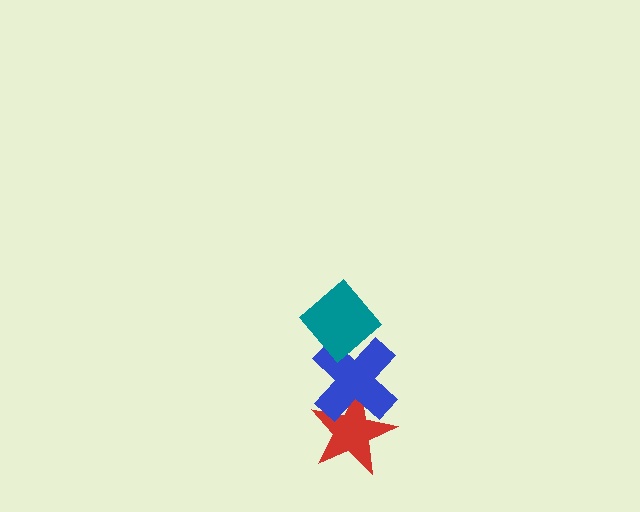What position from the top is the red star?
The red star is 3rd from the top.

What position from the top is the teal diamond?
The teal diamond is 1st from the top.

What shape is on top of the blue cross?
The teal diamond is on top of the blue cross.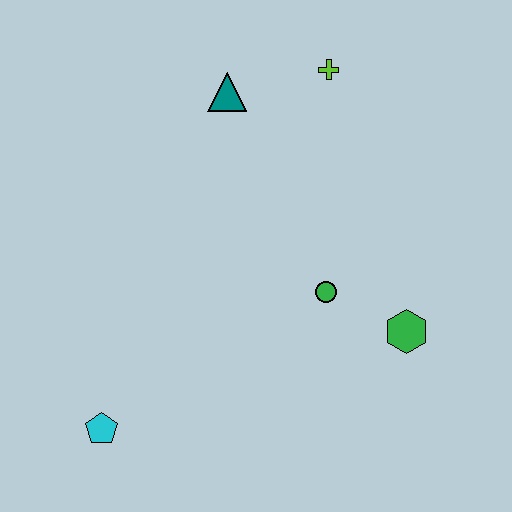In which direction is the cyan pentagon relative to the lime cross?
The cyan pentagon is below the lime cross.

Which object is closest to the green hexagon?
The green circle is closest to the green hexagon.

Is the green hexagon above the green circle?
No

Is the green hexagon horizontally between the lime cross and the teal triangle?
No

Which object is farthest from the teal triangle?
The cyan pentagon is farthest from the teal triangle.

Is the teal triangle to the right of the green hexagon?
No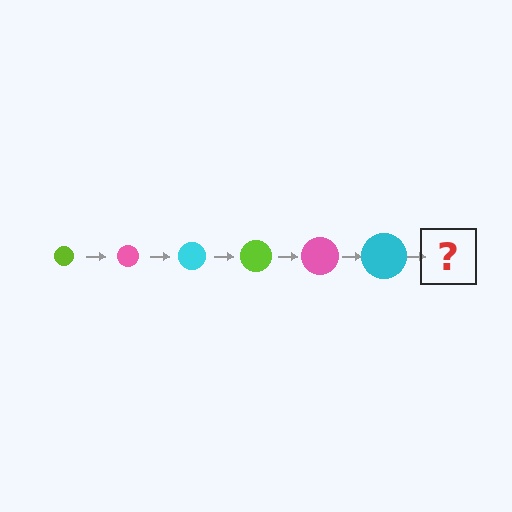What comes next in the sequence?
The next element should be a lime circle, larger than the previous one.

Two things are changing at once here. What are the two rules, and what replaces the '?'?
The two rules are that the circle grows larger each step and the color cycles through lime, pink, and cyan. The '?' should be a lime circle, larger than the previous one.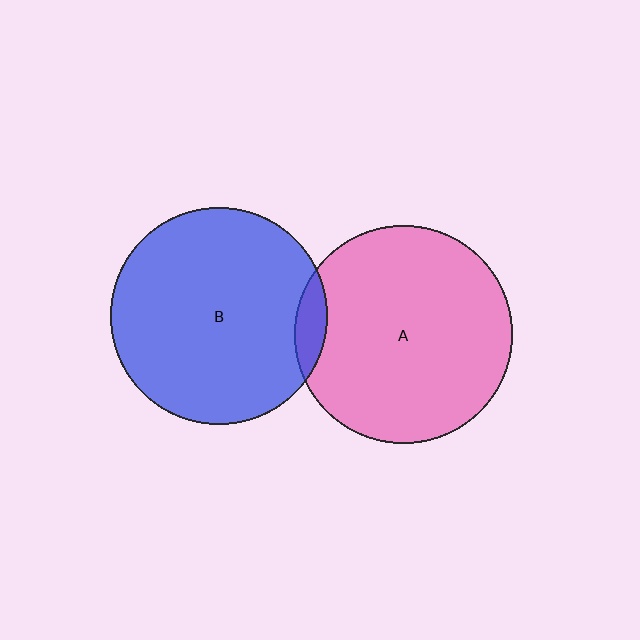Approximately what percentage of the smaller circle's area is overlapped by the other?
Approximately 5%.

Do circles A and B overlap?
Yes.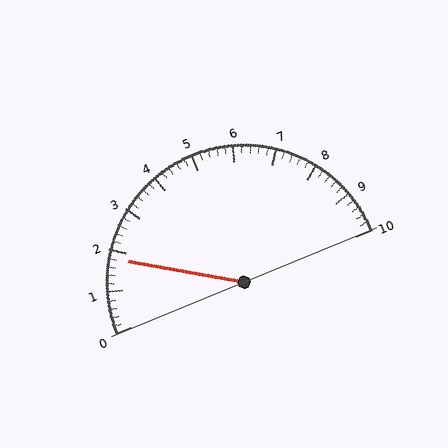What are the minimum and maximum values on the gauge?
The gauge ranges from 0 to 10.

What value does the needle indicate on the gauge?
The needle indicates approximately 1.8.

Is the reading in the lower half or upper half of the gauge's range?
The reading is in the lower half of the range (0 to 10).